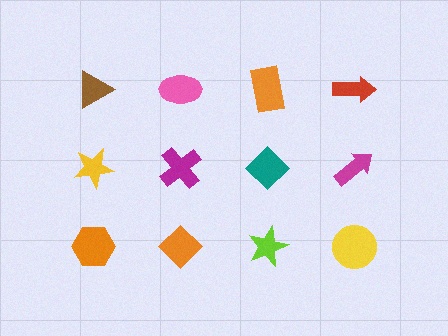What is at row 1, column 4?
A red arrow.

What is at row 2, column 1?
A yellow star.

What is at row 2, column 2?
A magenta cross.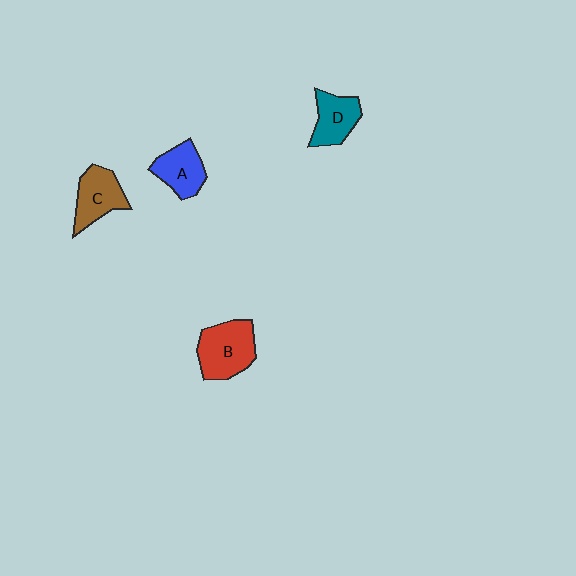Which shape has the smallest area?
Shape D (teal).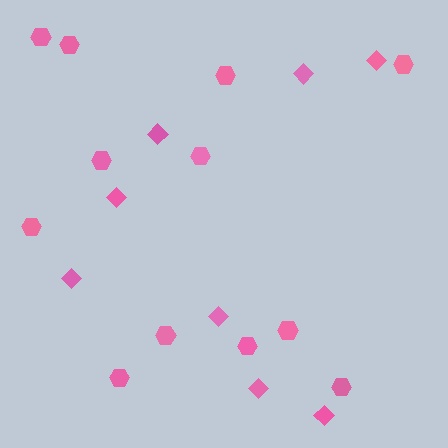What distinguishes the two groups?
There are 2 groups: one group of diamonds (8) and one group of hexagons (12).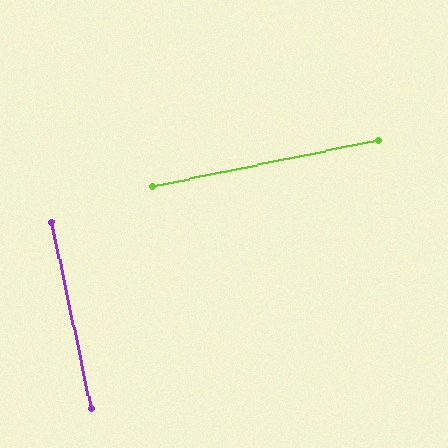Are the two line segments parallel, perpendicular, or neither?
Perpendicular — they meet at approximately 90°.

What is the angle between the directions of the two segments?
Approximately 90 degrees.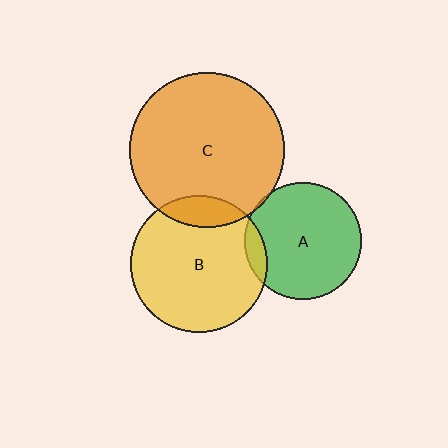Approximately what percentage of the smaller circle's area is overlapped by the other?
Approximately 5%.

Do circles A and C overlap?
Yes.